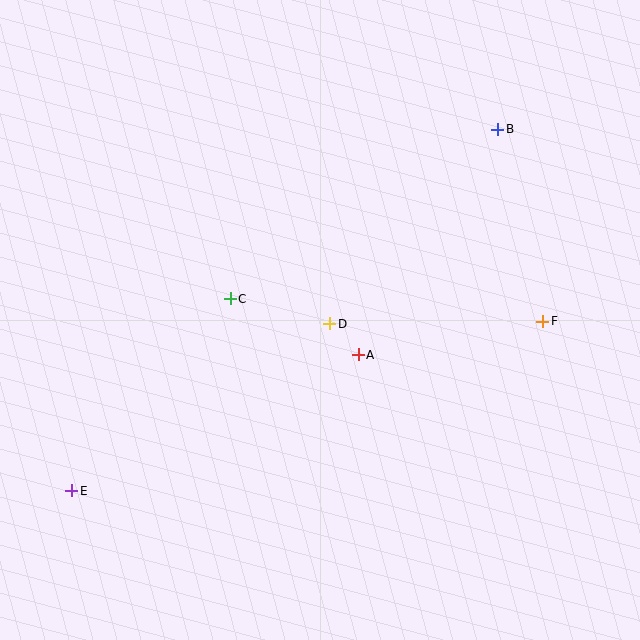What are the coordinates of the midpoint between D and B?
The midpoint between D and B is at (414, 226).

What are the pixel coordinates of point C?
Point C is at (230, 299).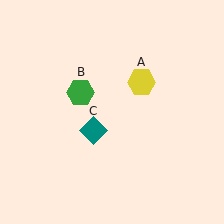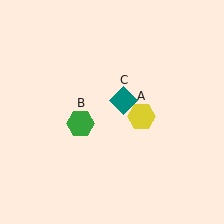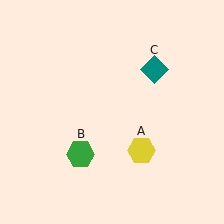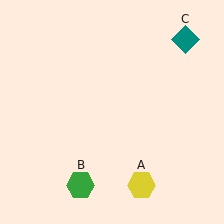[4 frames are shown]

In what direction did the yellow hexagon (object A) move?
The yellow hexagon (object A) moved down.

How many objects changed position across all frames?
3 objects changed position: yellow hexagon (object A), green hexagon (object B), teal diamond (object C).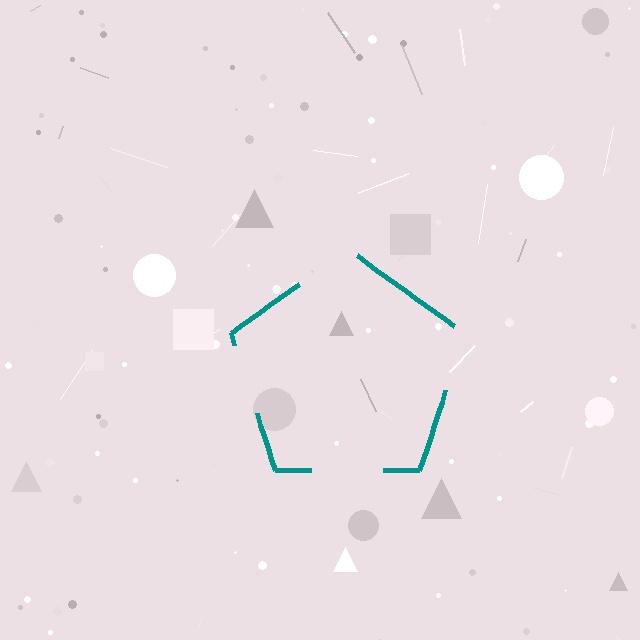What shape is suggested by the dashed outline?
The dashed outline suggests a pentagon.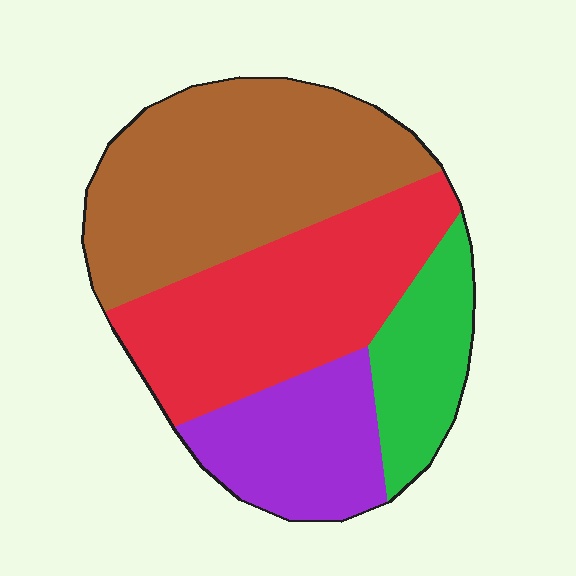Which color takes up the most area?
Brown, at roughly 35%.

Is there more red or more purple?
Red.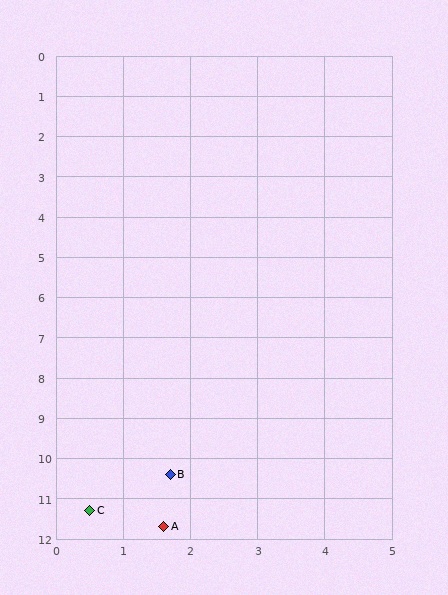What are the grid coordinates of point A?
Point A is at approximately (1.6, 11.7).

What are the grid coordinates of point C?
Point C is at approximately (0.5, 11.3).